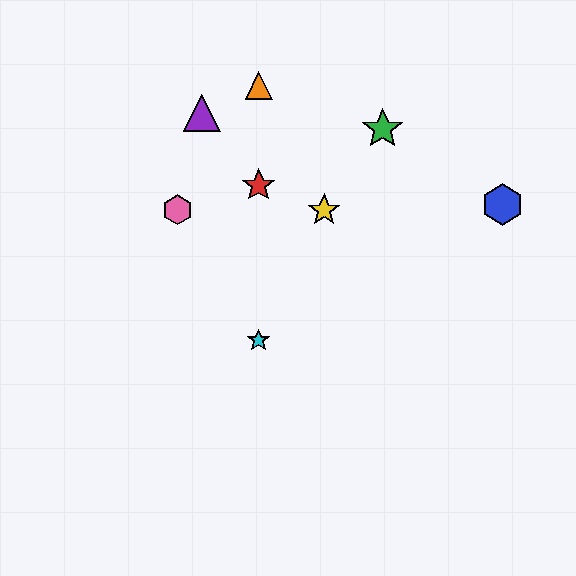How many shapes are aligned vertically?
3 shapes (the red star, the orange triangle, the cyan star) are aligned vertically.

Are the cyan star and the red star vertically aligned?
Yes, both are at x≈259.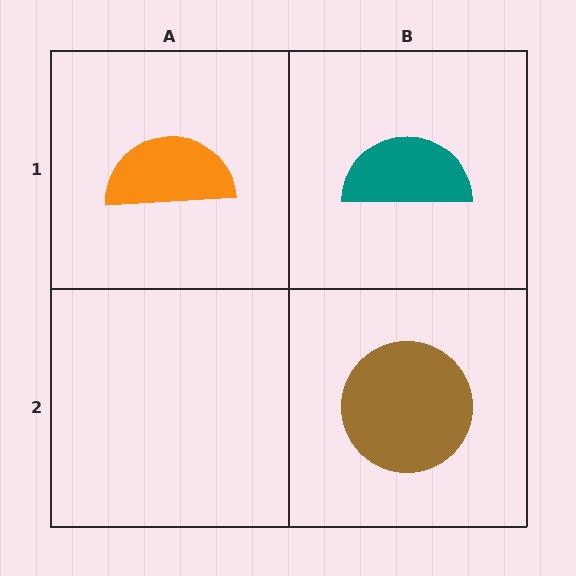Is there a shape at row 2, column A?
No, that cell is empty.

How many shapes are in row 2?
1 shape.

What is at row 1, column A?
An orange semicircle.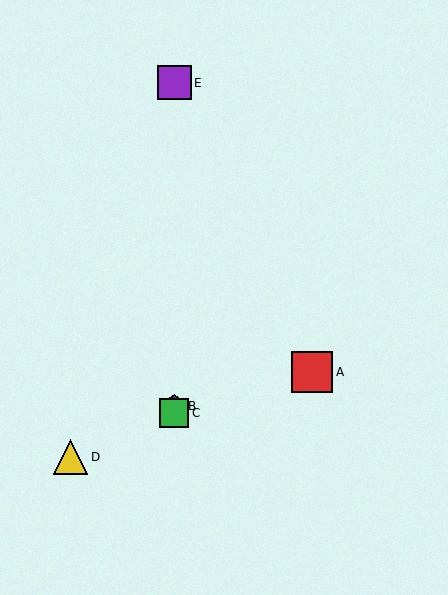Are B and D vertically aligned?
No, B is at x≈174 and D is at x≈71.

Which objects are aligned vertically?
Objects B, C, E are aligned vertically.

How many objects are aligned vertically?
3 objects (B, C, E) are aligned vertically.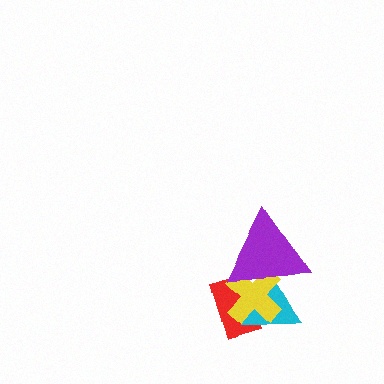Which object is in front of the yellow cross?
The purple triangle is in front of the yellow cross.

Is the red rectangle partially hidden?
Yes, it is partially covered by another shape.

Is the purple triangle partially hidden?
No, no other shape covers it.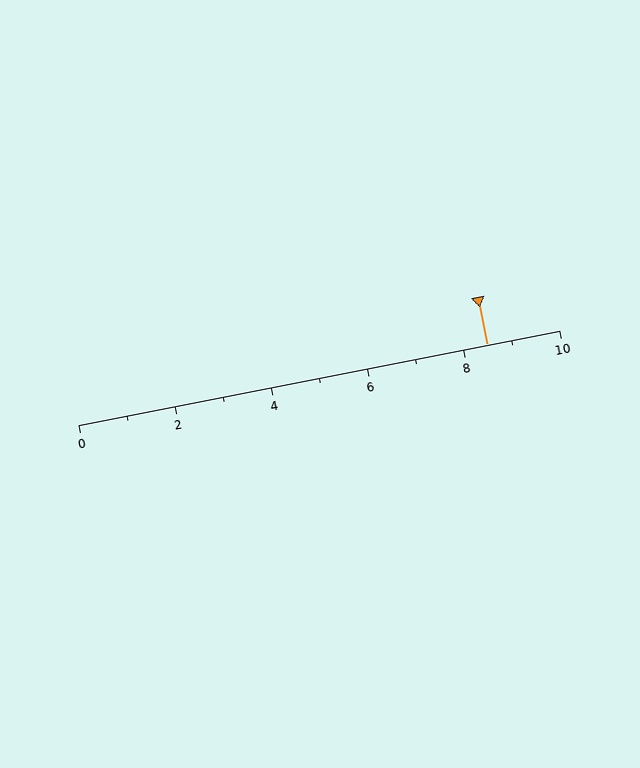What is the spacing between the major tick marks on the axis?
The major ticks are spaced 2 apart.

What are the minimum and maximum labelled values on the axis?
The axis runs from 0 to 10.